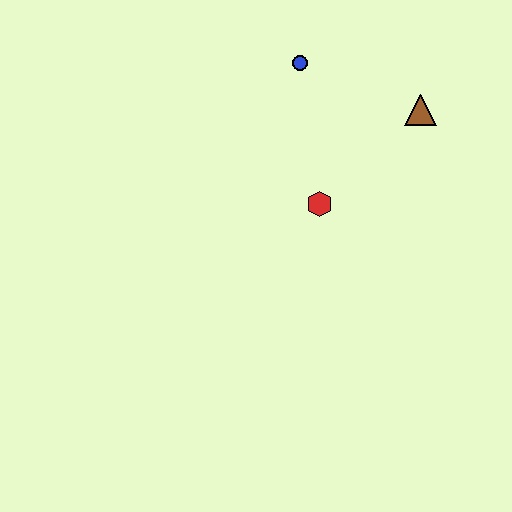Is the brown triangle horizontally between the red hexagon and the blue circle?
No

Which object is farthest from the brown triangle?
The red hexagon is farthest from the brown triangle.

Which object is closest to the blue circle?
The brown triangle is closest to the blue circle.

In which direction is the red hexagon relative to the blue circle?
The red hexagon is below the blue circle.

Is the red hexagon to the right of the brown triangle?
No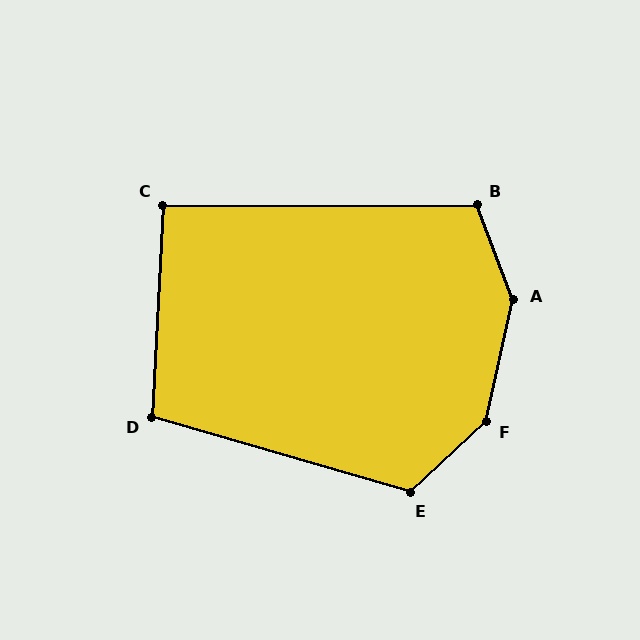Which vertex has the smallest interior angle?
C, at approximately 93 degrees.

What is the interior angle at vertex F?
Approximately 146 degrees (obtuse).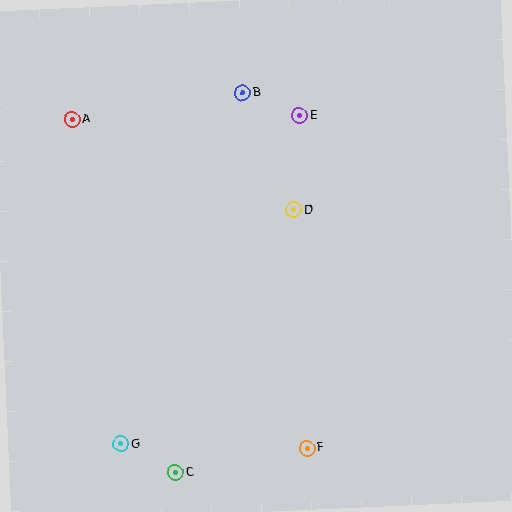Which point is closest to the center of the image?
Point D at (294, 210) is closest to the center.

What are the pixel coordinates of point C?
Point C is at (175, 473).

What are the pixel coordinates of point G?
Point G is at (121, 444).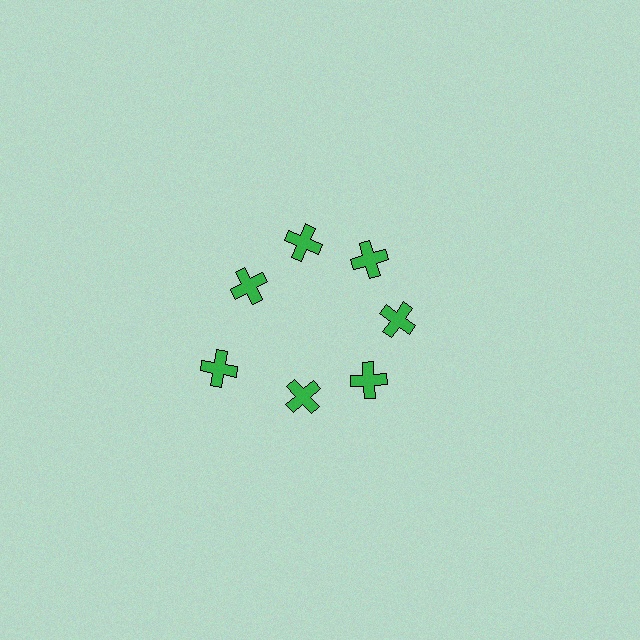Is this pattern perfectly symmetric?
No. The 7 green crosses are arranged in a ring, but one element near the 8 o'clock position is pushed outward from the center, breaking the 7-fold rotational symmetry.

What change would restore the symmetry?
The symmetry would be restored by moving it inward, back onto the ring so that all 7 crosses sit at equal angles and equal distance from the center.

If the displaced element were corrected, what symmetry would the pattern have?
It would have 7-fold rotational symmetry — the pattern would map onto itself every 51 degrees.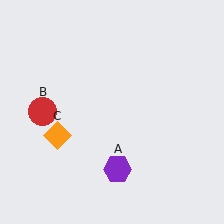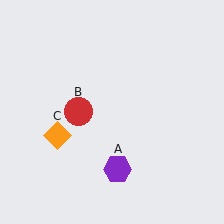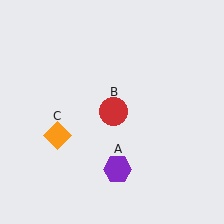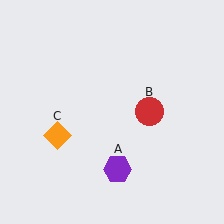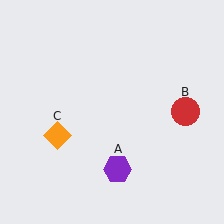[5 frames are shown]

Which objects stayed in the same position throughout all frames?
Purple hexagon (object A) and orange diamond (object C) remained stationary.